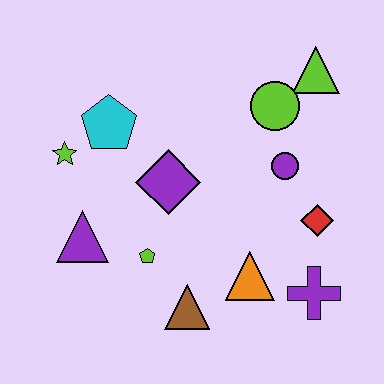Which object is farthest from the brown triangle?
The lime triangle is farthest from the brown triangle.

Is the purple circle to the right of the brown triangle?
Yes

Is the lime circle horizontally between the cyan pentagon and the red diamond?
Yes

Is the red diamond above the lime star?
No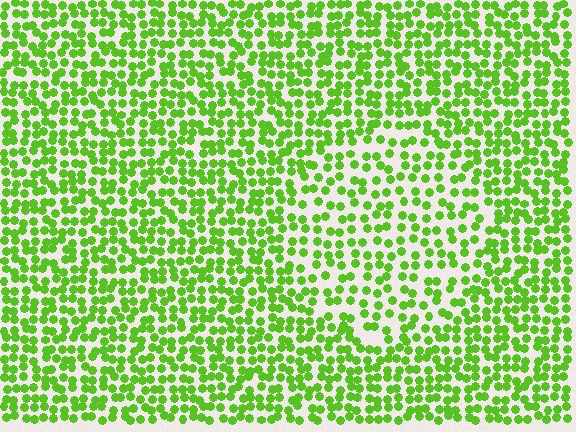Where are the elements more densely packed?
The elements are more densely packed outside the circle boundary.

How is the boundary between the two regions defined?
The boundary is defined by a change in element density (approximately 1.6x ratio). All elements are the same color, size, and shape.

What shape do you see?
I see a circle.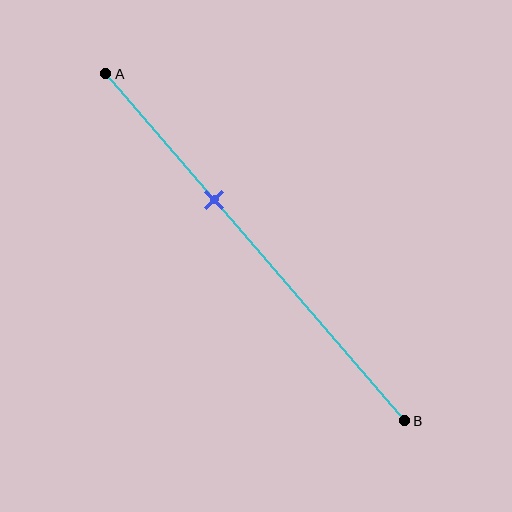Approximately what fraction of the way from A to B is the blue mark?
The blue mark is approximately 35% of the way from A to B.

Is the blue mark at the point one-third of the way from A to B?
No, the mark is at about 35% from A, not at the 33% one-third point.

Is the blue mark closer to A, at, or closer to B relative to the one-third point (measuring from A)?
The blue mark is closer to point B than the one-third point of segment AB.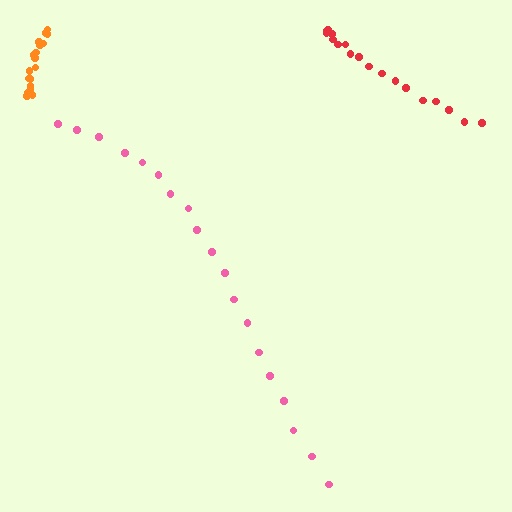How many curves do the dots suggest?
There are 3 distinct paths.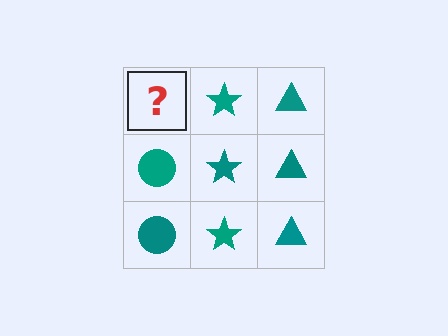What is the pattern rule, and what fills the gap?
The rule is that each column has a consistent shape. The gap should be filled with a teal circle.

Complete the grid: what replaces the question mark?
The question mark should be replaced with a teal circle.